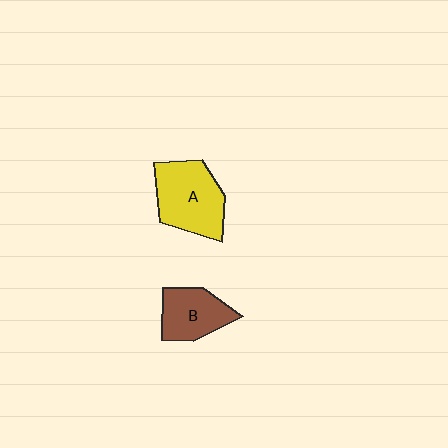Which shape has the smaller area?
Shape B (brown).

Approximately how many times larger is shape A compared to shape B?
Approximately 1.4 times.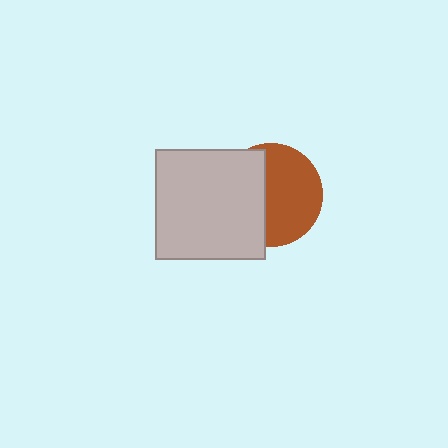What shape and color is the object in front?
The object in front is a light gray square.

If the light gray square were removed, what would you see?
You would see the complete brown circle.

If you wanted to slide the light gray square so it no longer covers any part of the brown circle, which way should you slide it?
Slide it left — that is the most direct way to separate the two shapes.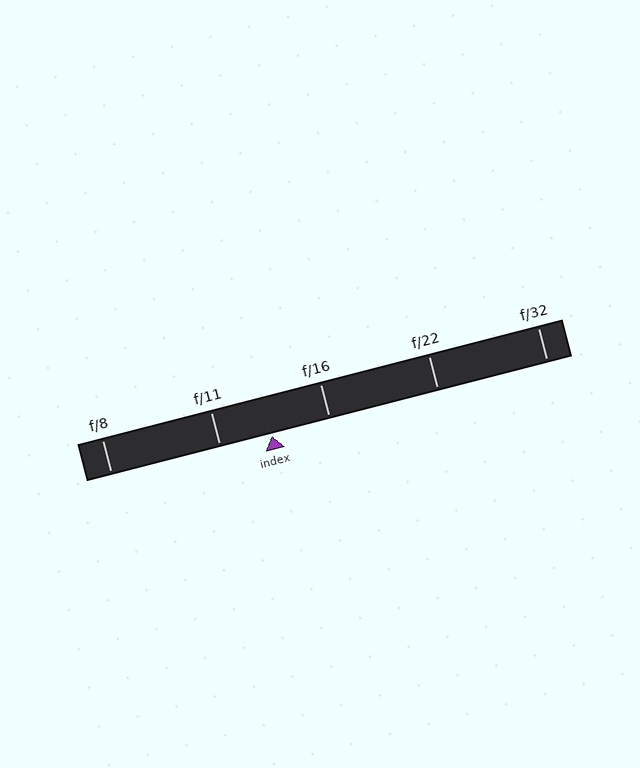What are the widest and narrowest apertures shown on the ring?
The widest aperture shown is f/8 and the narrowest is f/32.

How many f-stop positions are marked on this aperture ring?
There are 5 f-stop positions marked.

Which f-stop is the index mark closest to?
The index mark is closest to f/11.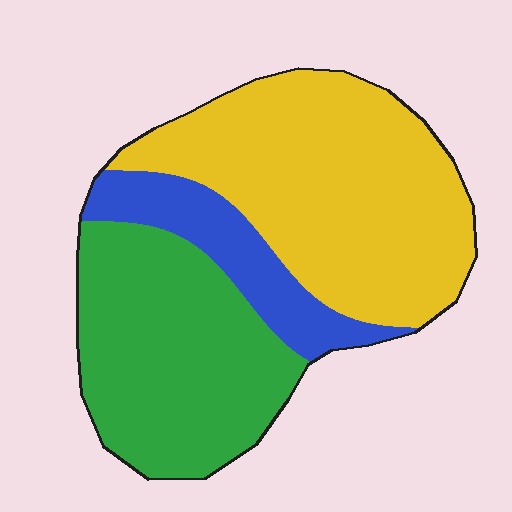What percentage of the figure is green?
Green takes up about three eighths (3/8) of the figure.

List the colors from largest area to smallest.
From largest to smallest: yellow, green, blue.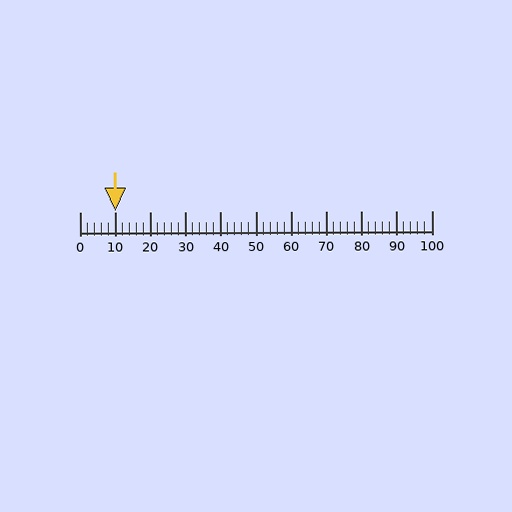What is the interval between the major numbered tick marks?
The major tick marks are spaced 10 units apart.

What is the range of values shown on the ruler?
The ruler shows values from 0 to 100.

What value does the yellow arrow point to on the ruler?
The yellow arrow points to approximately 10.